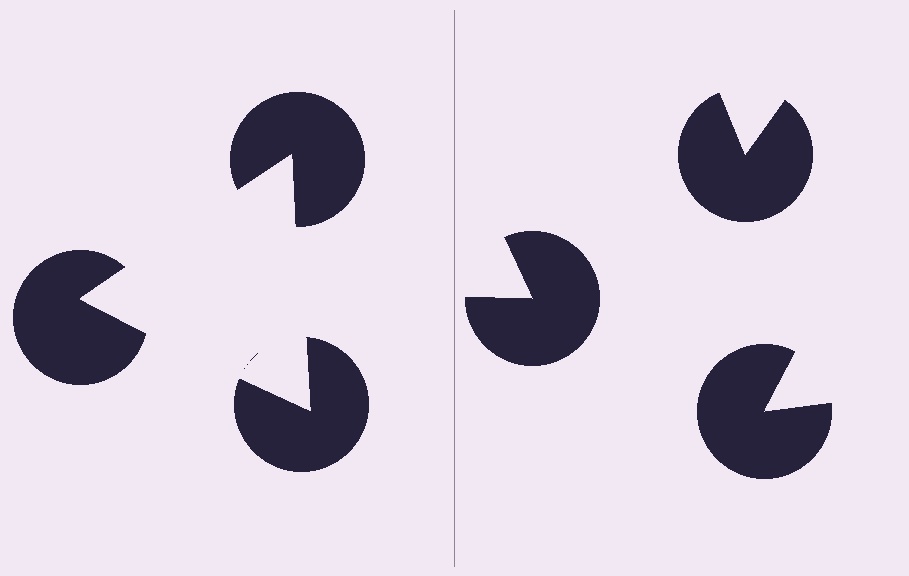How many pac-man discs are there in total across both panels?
6 — 3 on each side.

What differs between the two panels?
The pac-man discs are positioned identically on both sides; only the wedge orientations differ. On the left they align to a triangle; on the right they are misaligned.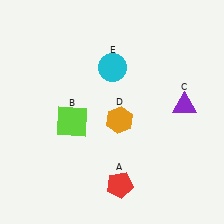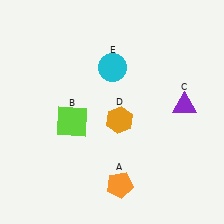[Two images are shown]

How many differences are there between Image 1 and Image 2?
There is 1 difference between the two images.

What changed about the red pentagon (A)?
In Image 1, A is red. In Image 2, it changed to orange.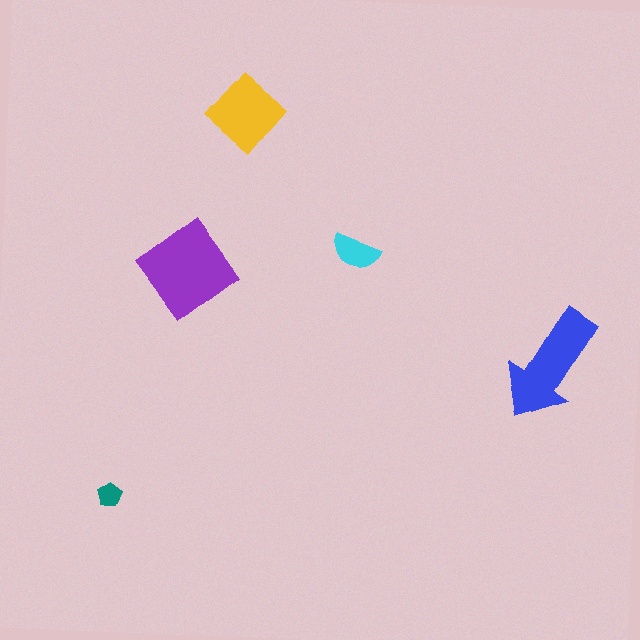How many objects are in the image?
There are 5 objects in the image.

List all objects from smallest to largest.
The teal pentagon, the cyan semicircle, the yellow diamond, the blue arrow, the purple diamond.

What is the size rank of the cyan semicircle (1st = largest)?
4th.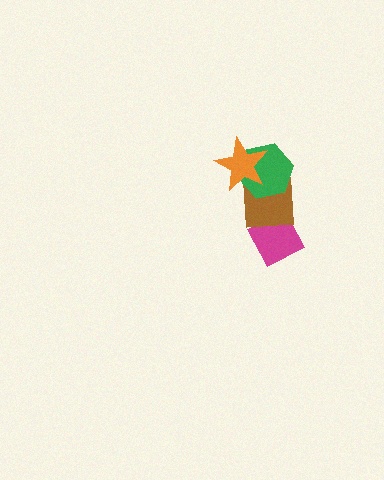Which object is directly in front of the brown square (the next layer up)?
The green hexagon is directly in front of the brown square.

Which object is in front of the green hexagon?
The orange star is in front of the green hexagon.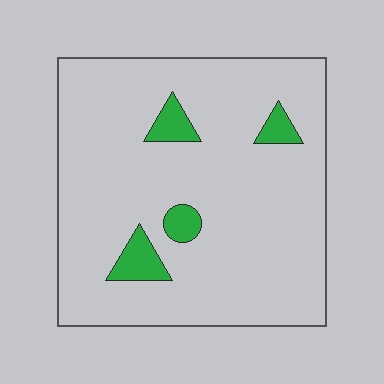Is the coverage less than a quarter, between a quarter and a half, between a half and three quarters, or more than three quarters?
Less than a quarter.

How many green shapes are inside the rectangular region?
4.